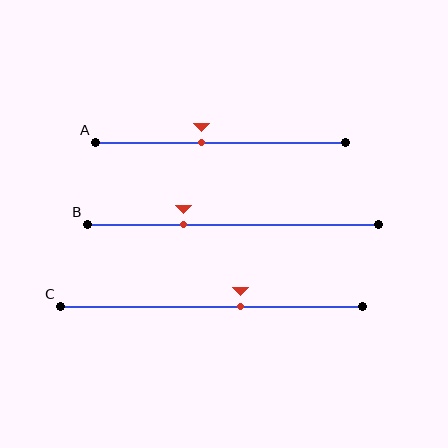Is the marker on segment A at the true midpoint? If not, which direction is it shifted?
No, the marker on segment A is shifted to the left by about 7% of the segment length.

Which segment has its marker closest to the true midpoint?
Segment A has its marker closest to the true midpoint.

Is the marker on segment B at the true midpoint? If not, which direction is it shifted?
No, the marker on segment B is shifted to the left by about 17% of the segment length.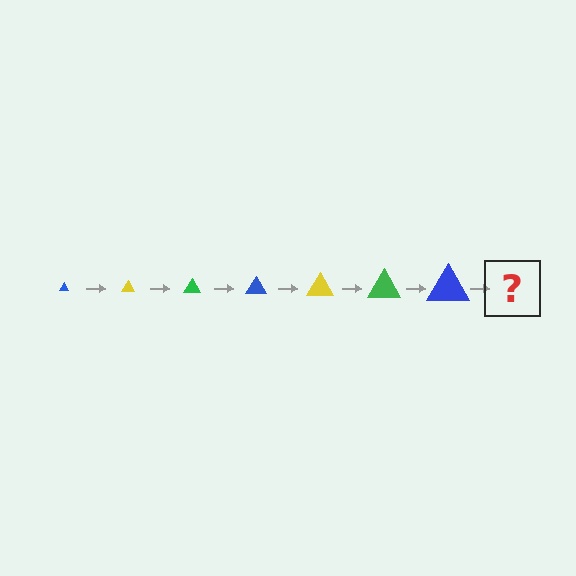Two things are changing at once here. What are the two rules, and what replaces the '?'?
The two rules are that the triangle grows larger each step and the color cycles through blue, yellow, and green. The '?' should be a yellow triangle, larger than the previous one.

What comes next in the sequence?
The next element should be a yellow triangle, larger than the previous one.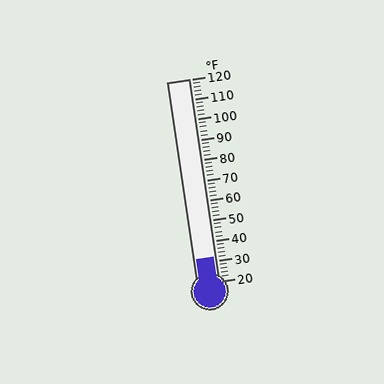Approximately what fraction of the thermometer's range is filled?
The thermometer is filled to approximately 10% of its range.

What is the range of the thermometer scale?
The thermometer scale ranges from 20°F to 120°F.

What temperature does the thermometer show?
The thermometer shows approximately 32°F.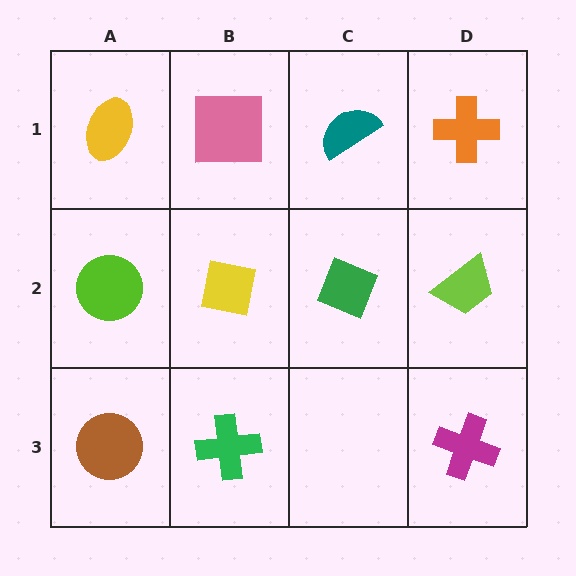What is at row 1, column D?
An orange cross.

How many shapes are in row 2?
4 shapes.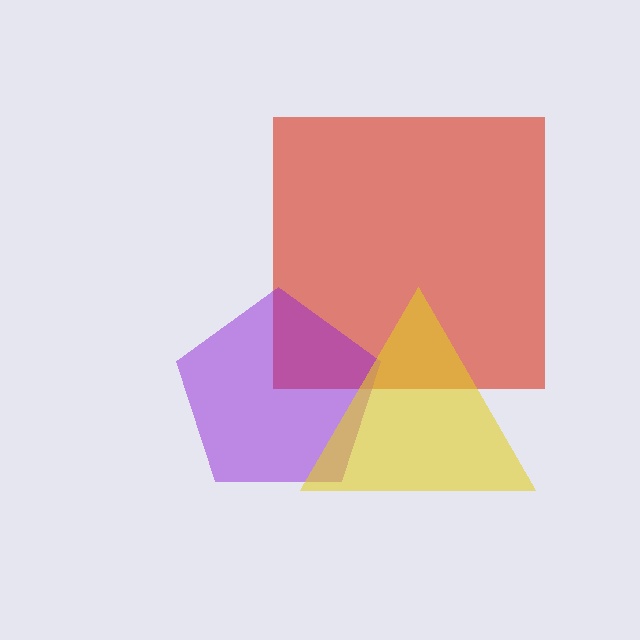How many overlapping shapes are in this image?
There are 3 overlapping shapes in the image.